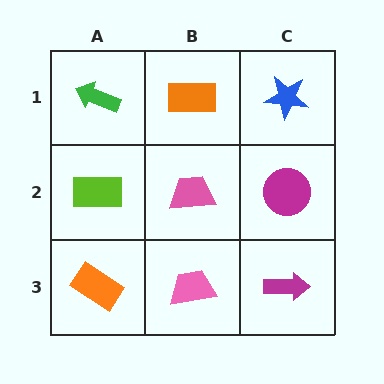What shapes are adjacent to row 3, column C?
A magenta circle (row 2, column C), a pink trapezoid (row 3, column B).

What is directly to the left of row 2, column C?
A pink trapezoid.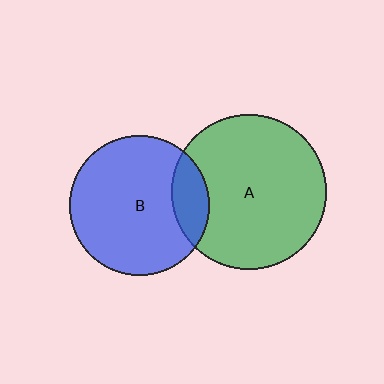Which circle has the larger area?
Circle A (green).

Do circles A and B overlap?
Yes.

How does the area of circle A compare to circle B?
Approximately 1.2 times.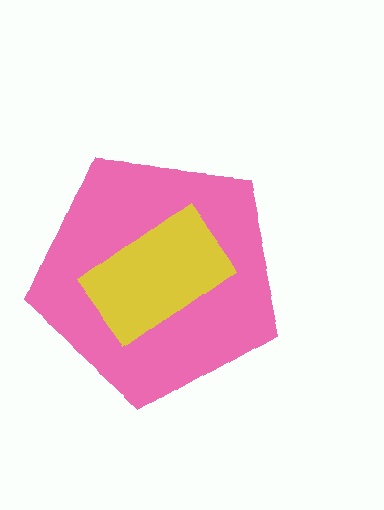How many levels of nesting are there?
2.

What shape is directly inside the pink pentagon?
The yellow rectangle.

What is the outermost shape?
The pink pentagon.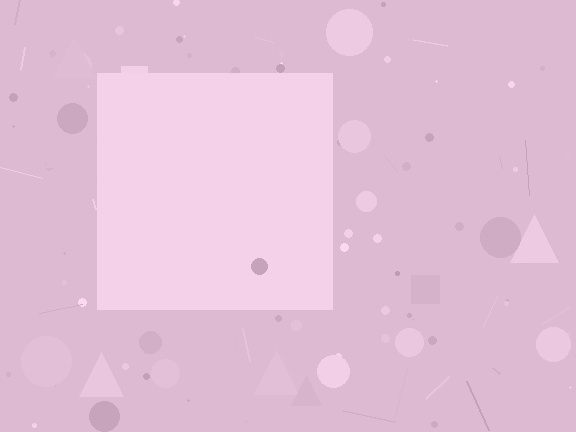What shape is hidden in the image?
A square is hidden in the image.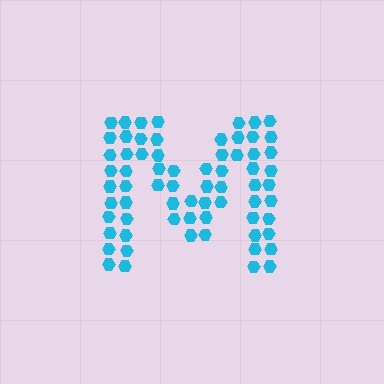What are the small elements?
The small elements are hexagons.